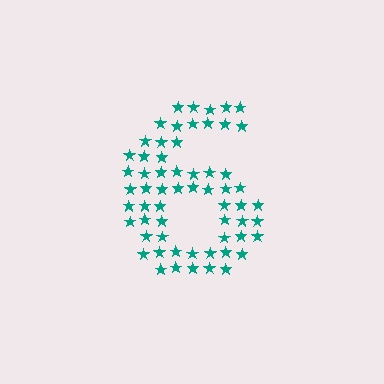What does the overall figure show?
The overall figure shows the digit 6.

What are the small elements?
The small elements are stars.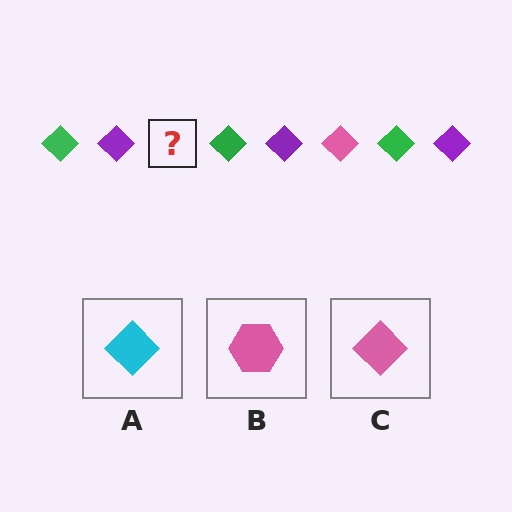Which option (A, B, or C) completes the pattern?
C.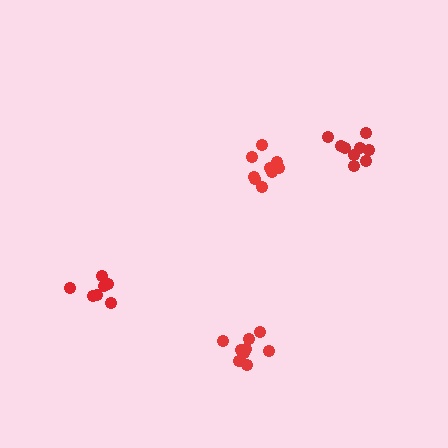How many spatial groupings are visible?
There are 4 spatial groupings.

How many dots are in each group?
Group 1: 9 dots, Group 2: 9 dots, Group 3: 7 dots, Group 4: 9 dots (34 total).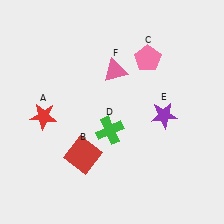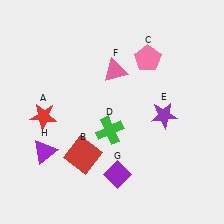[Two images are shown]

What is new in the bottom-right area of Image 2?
A purple diamond (G) was added in the bottom-right area of Image 2.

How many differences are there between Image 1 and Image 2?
There are 2 differences between the two images.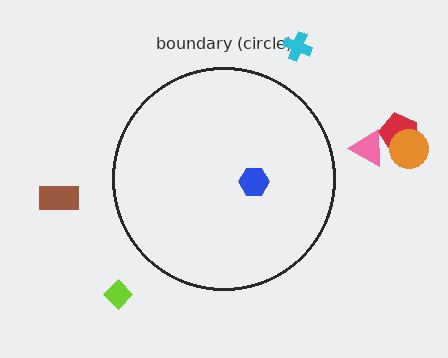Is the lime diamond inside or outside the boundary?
Outside.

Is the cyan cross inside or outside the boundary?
Outside.